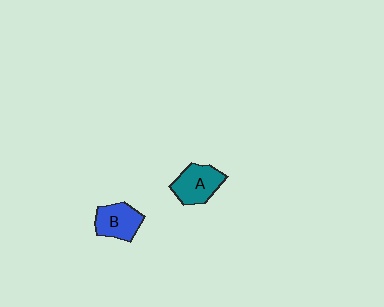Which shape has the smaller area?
Shape B (blue).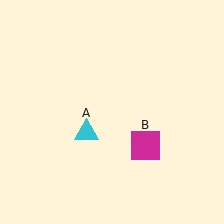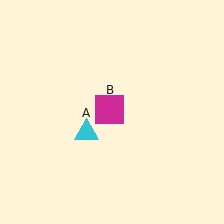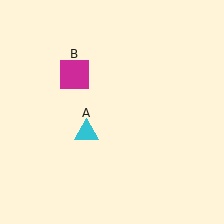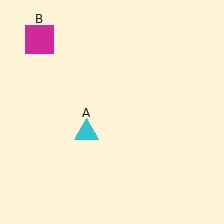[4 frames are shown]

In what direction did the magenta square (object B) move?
The magenta square (object B) moved up and to the left.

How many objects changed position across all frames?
1 object changed position: magenta square (object B).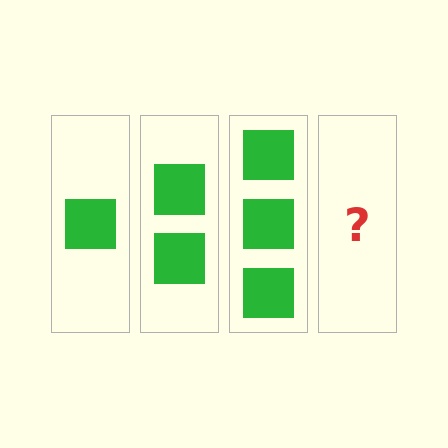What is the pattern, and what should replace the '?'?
The pattern is that each step adds one more square. The '?' should be 4 squares.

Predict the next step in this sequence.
The next step is 4 squares.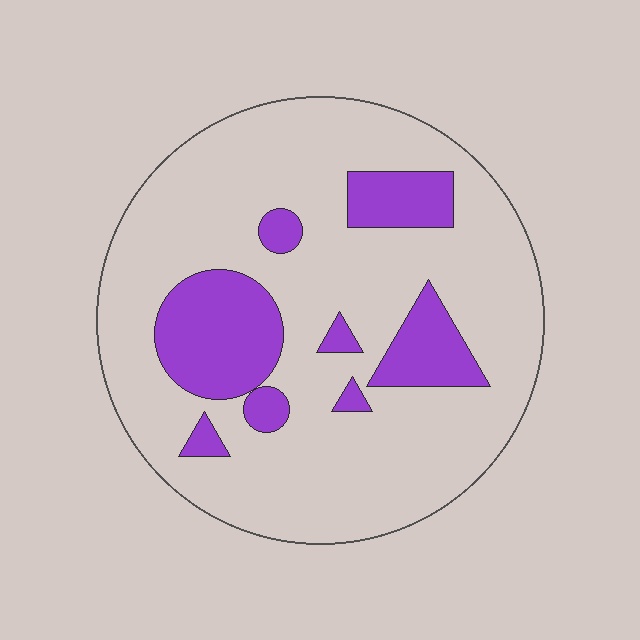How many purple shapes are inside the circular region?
8.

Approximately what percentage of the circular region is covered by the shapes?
Approximately 20%.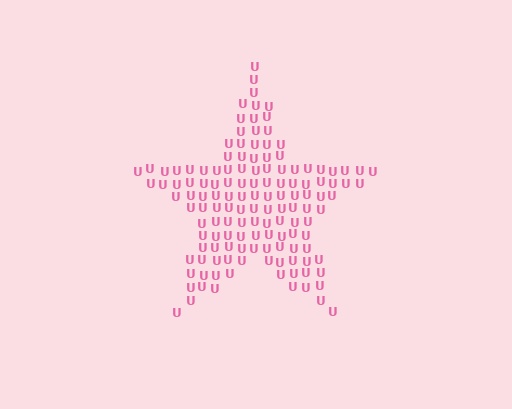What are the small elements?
The small elements are letter U's.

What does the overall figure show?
The overall figure shows a star.